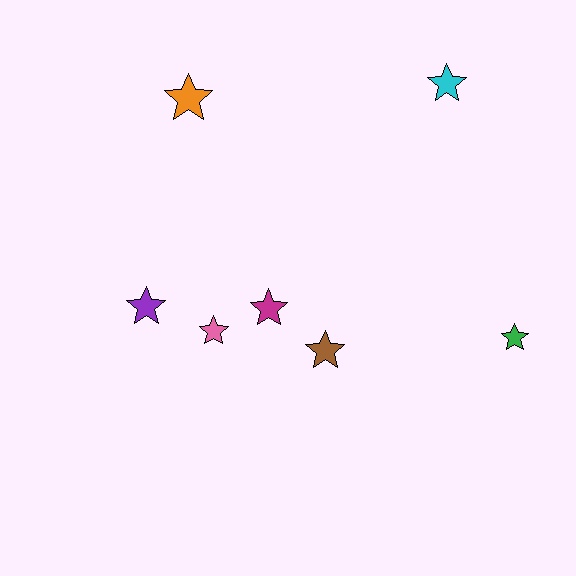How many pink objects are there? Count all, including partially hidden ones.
There is 1 pink object.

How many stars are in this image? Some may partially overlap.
There are 7 stars.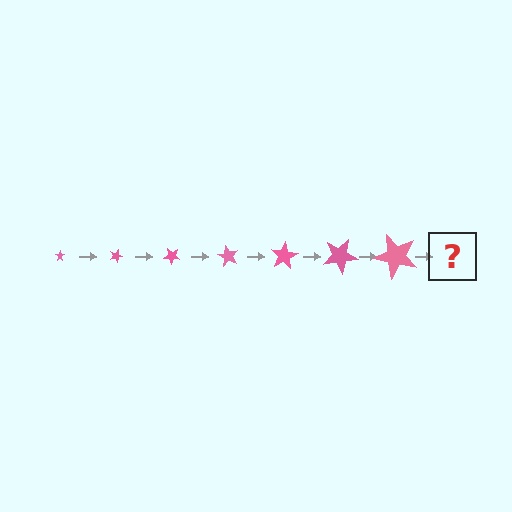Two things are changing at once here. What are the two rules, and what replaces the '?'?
The two rules are that the star grows larger each step and it rotates 20 degrees each step. The '?' should be a star, larger than the previous one and rotated 140 degrees from the start.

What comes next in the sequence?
The next element should be a star, larger than the previous one and rotated 140 degrees from the start.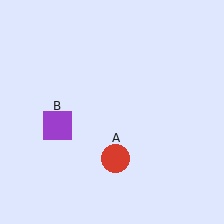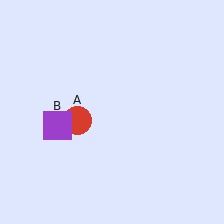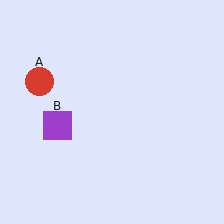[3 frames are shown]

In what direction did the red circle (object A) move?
The red circle (object A) moved up and to the left.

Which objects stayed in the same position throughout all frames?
Purple square (object B) remained stationary.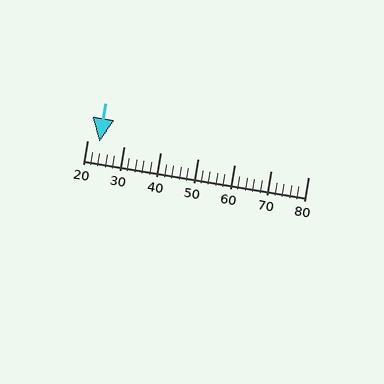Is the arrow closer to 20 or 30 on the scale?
The arrow is closer to 20.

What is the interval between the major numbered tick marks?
The major tick marks are spaced 10 units apart.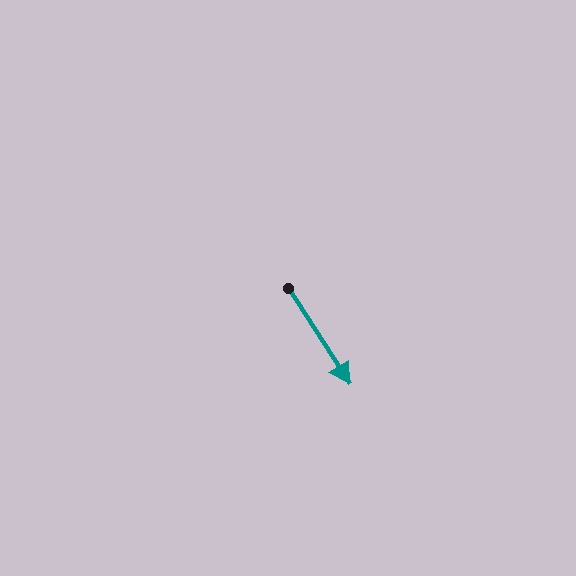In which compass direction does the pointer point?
Southeast.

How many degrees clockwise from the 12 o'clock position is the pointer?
Approximately 147 degrees.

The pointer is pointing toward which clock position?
Roughly 5 o'clock.